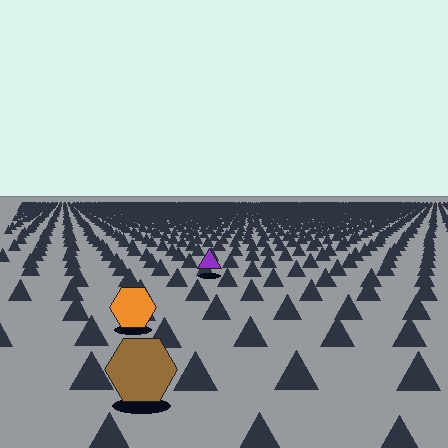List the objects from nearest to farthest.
From nearest to farthest: the brown hexagon, the orange hexagon, the purple triangle.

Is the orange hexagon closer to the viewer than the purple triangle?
Yes. The orange hexagon is closer — you can tell from the texture gradient: the ground texture is coarser near it.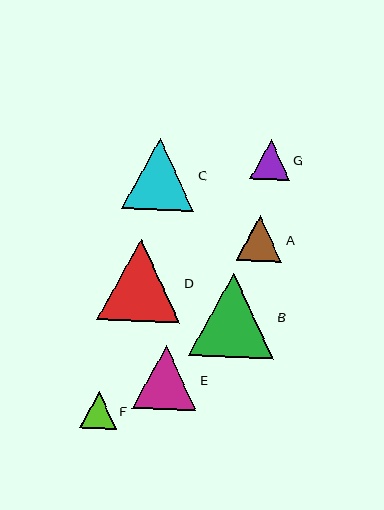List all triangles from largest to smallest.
From largest to smallest: B, D, C, E, A, G, F.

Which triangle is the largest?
Triangle B is the largest with a size of approximately 85 pixels.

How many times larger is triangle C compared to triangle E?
Triangle C is approximately 1.1 times the size of triangle E.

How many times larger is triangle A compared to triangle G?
Triangle A is approximately 1.2 times the size of triangle G.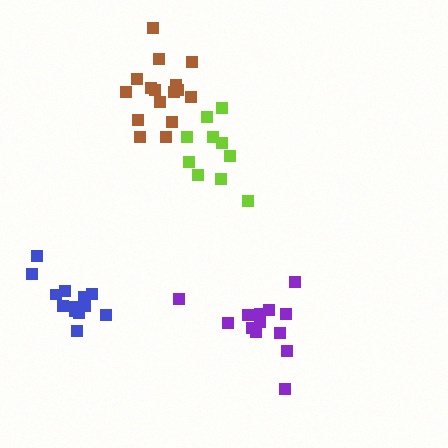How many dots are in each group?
Group 1: 10 dots, Group 2: 13 dots, Group 3: 16 dots, Group 4: 13 dots (52 total).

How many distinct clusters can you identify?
There are 4 distinct clusters.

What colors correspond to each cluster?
The clusters are colored: lime, purple, brown, blue.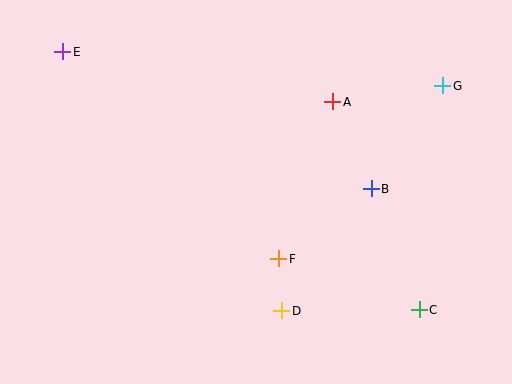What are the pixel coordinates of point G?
Point G is at (443, 86).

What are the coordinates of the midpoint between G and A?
The midpoint between G and A is at (388, 94).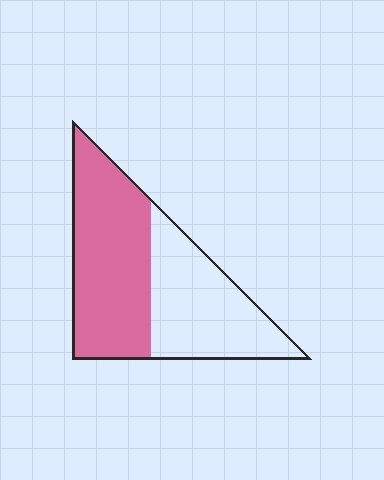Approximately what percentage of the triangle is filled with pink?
Approximately 55%.